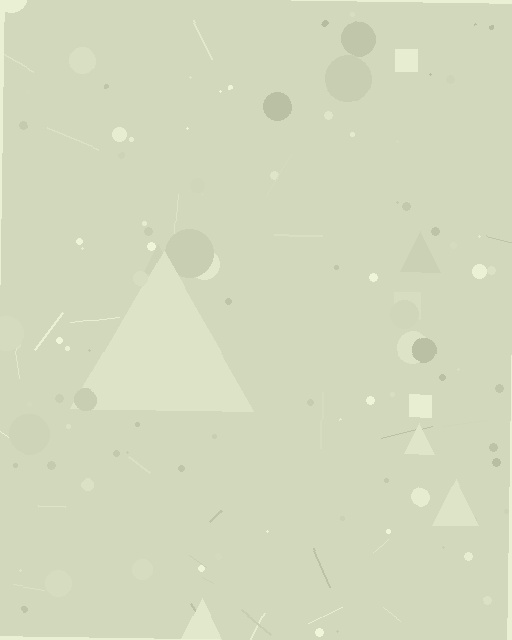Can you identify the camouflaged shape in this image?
The camouflaged shape is a triangle.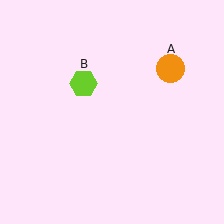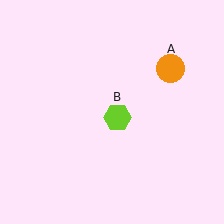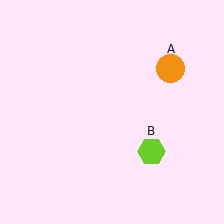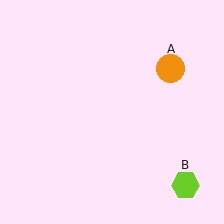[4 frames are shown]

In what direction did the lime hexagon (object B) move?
The lime hexagon (object B) moved down and to the right.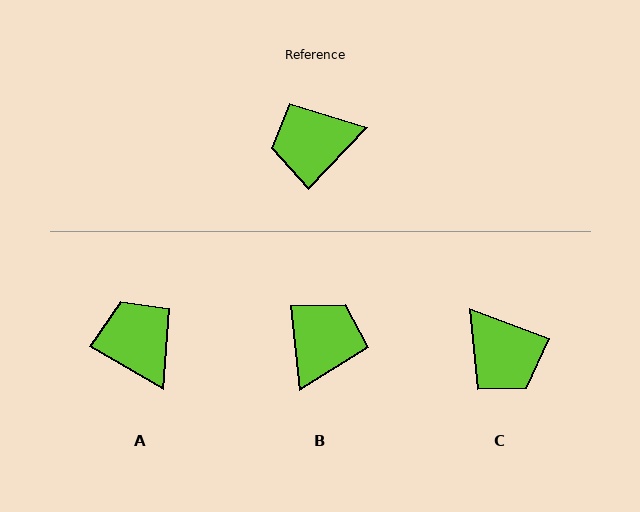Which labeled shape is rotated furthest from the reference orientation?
B, about 131 degrees away.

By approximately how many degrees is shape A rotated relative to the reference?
Approximately 77 degrees clockwise.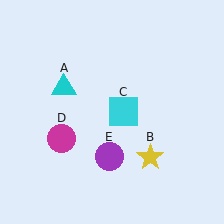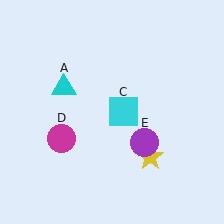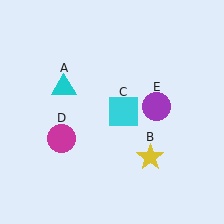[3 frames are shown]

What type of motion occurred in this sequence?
The purple circle (object E) rotated counterclockwise around the center of the scene.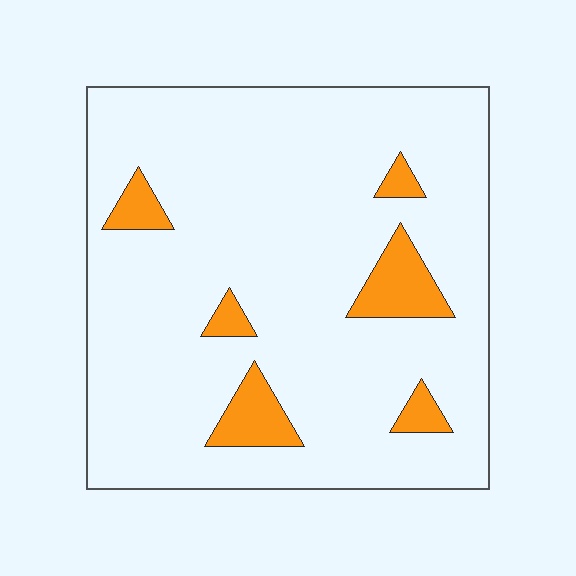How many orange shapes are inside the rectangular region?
6.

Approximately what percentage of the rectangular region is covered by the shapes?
Approximately 10%.